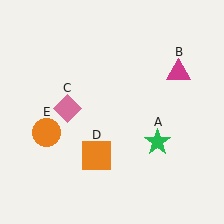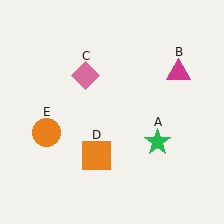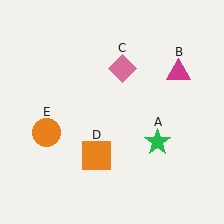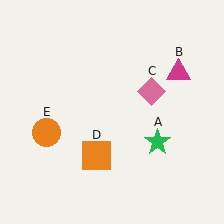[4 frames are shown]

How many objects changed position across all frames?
1 object changed position: pink diamond (object C).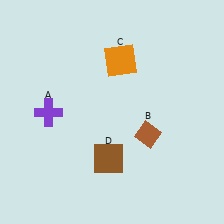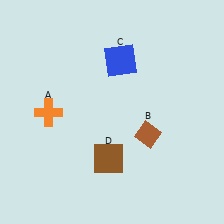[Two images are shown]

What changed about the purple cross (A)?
In Image 1, A is purple. In Image 2, it changed to orange.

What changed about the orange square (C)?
In Image 1, C is orange. In Image 2, it changed to blue.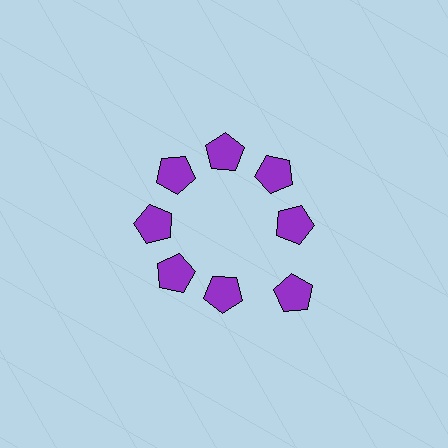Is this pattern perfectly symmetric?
No. The 8 purple pentagons are arranged in a ring, but one element near the 4 o'clock position is pushed outward from the center, breaking the 8-fold rotational symmetry.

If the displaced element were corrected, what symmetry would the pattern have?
It would have 8-fold rotational symmetry — the pattern would map onto itself every 45 degrees.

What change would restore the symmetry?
The symmetry would be restored by moving it inward, back onto the ring so that all 8 pentagons sit at equal angles and equal distance from the center.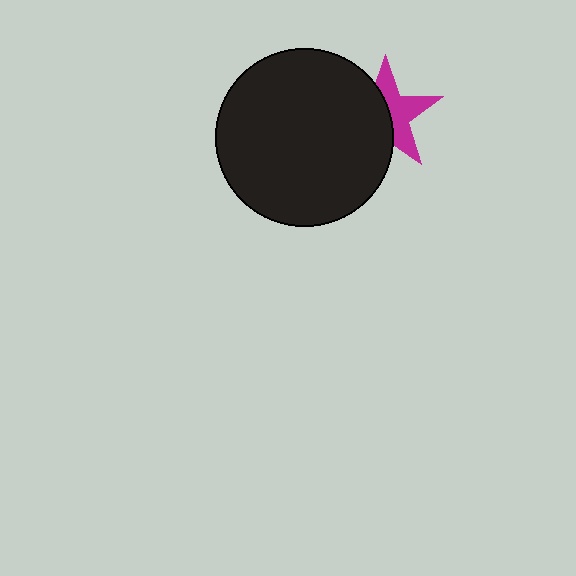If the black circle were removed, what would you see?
You would see the complete magenta star.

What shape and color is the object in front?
The object in front is a black circle.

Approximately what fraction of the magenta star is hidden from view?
Roughly 51% of the magenta star is hidden behind the black circle.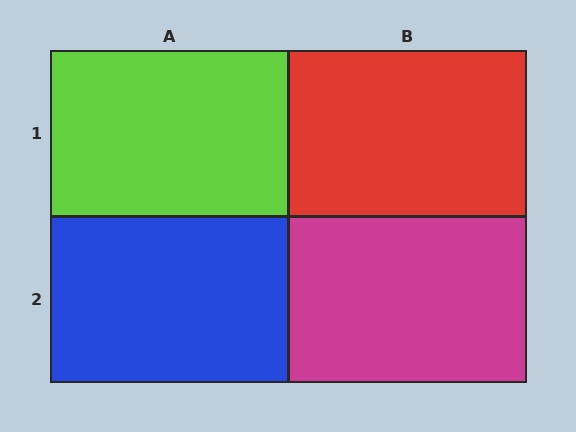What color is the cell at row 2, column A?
Blue.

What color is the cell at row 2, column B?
Magenta.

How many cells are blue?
1 cell is blue.